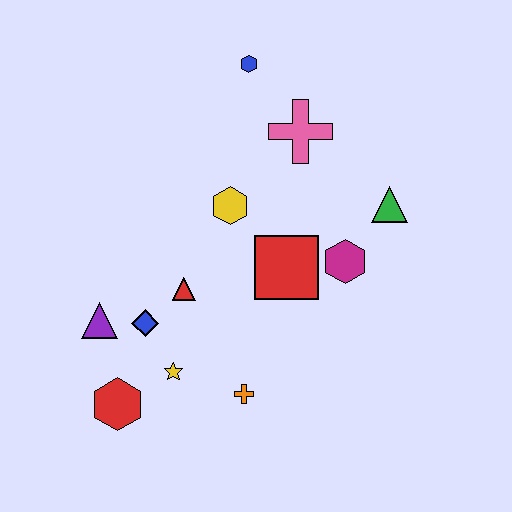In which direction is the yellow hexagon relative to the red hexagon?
The yellow hexagon is above the red hexagon.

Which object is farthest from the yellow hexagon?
The red hexagon is farthest from the yellow hexagon.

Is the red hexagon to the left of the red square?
Yes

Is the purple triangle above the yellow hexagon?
No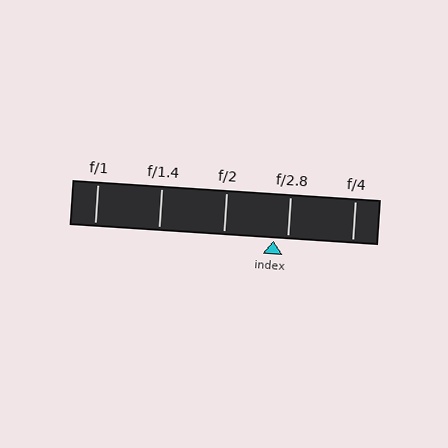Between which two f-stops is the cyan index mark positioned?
The index mark is between f/2 and f/2.8.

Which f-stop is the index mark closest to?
The index mark is closest to f/2.8.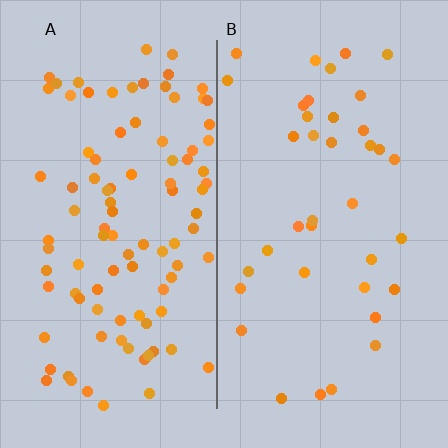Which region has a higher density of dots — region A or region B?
A (the left).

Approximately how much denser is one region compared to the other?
Approximately 2.6× — region A over region B.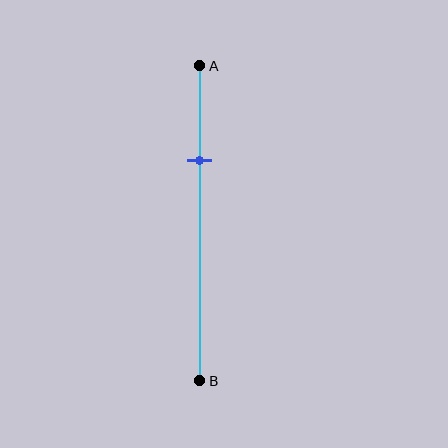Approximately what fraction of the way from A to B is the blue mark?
The blue mark is approximately 30% of the way from A to B.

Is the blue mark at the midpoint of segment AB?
No, the mark is at about 30% from A, not at the 50% midpoint.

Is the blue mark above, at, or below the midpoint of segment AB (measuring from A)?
The blue mark is above the midpoint of segment AB.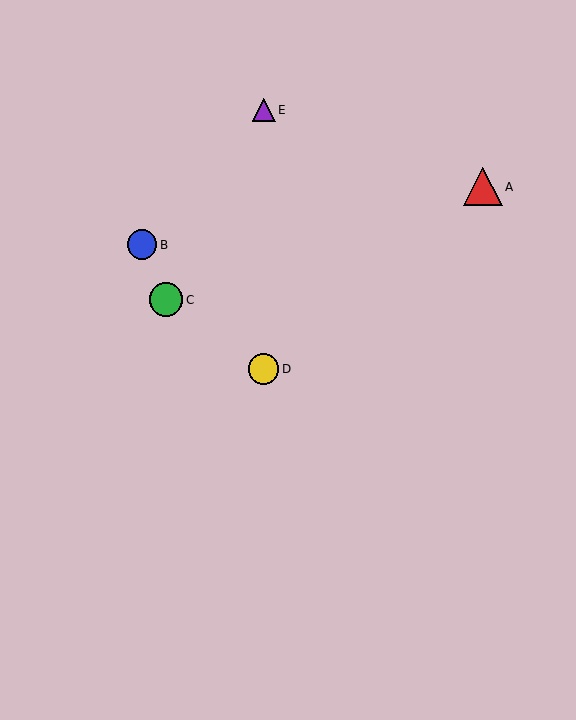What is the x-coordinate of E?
Object E is at x≈264.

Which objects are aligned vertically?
Objects D, E are aligned vertically.